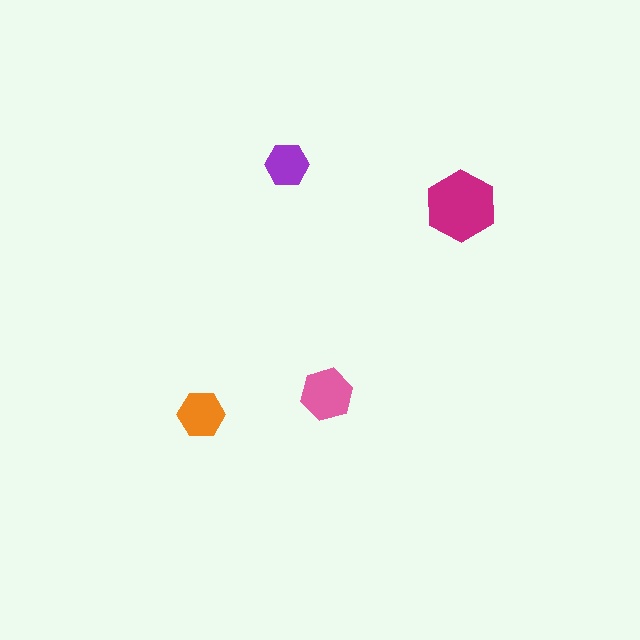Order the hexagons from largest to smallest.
the magenta one, the pink one, the orange one, the purple one.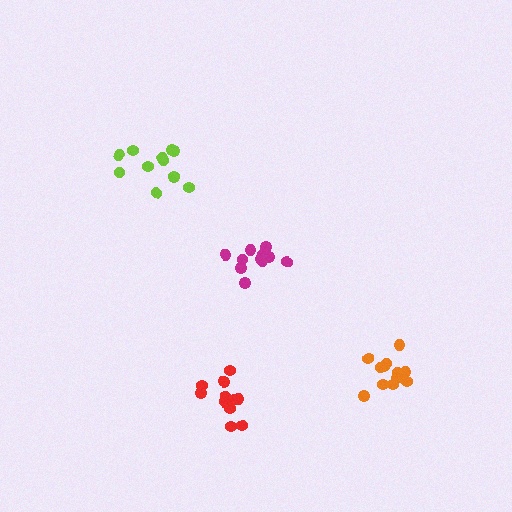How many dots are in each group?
Group 1: 11 dots, Group 2: 12 dots, Group 3: 12 dots, Group 4: 11 dots (46 total).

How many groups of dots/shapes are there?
There are 4 groups.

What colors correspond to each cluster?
The clusters are colored: red, lime, orange, magenta.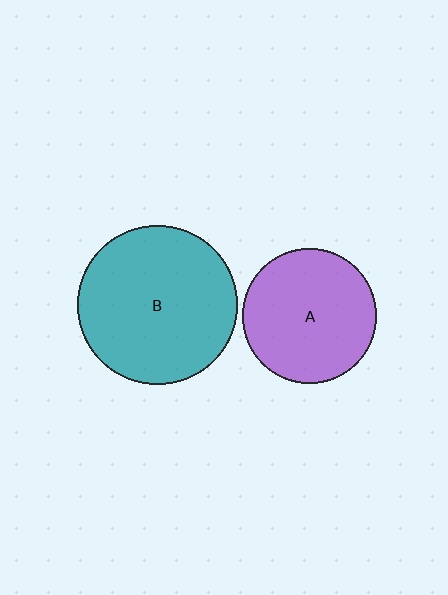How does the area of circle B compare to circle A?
Approximately 1.4 times.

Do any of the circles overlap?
No, none of the circles overlap.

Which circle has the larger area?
Circle B (teal).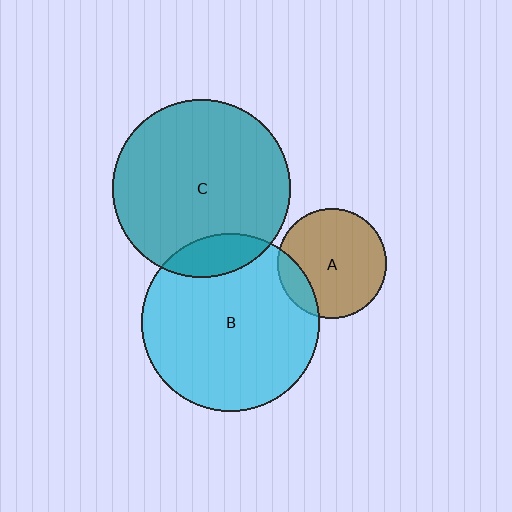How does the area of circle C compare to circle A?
Approximately 2.6 times.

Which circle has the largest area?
Circle B (cyan).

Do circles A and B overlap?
Yes.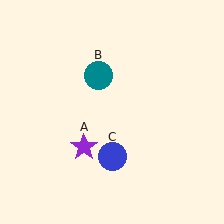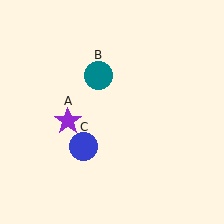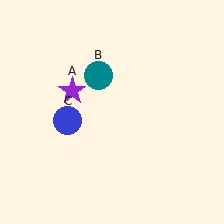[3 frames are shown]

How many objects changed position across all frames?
2 objects changed position: purple star (object A), blue circle (object C).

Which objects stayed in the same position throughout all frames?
Teal circle (object B) remained stationary.